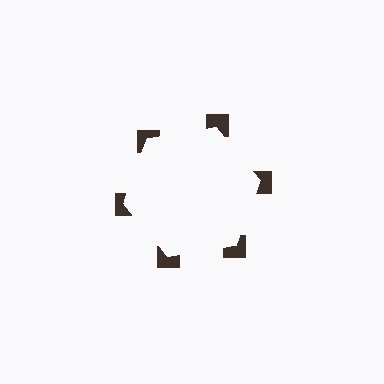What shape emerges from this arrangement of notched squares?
An illusory hexagon — its edges are inferred from the aligned wedge cuts in the notched squares, not physically drawn.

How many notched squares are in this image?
There are 6 — one at each vertex of the illusory hexagon.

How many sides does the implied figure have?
6 sides.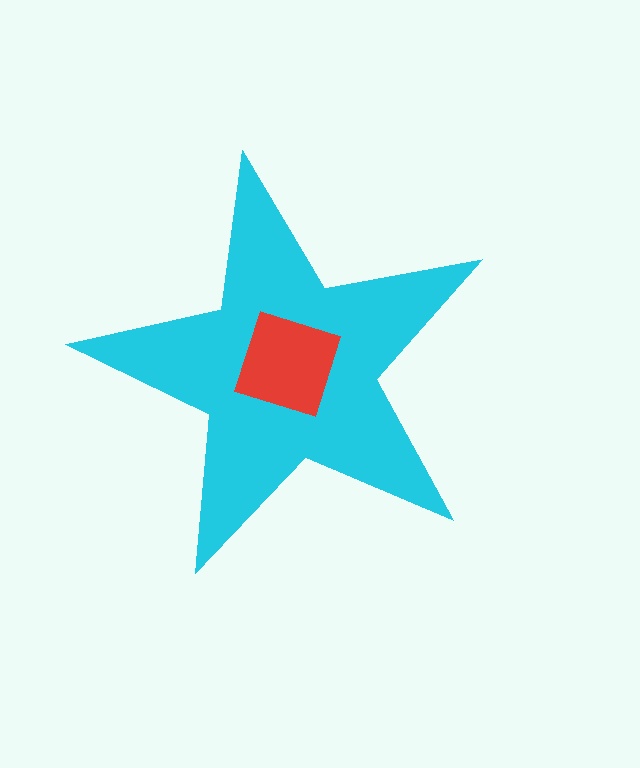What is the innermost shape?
The red diamond.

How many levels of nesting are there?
2.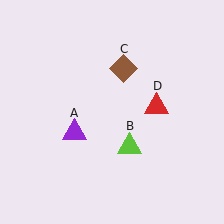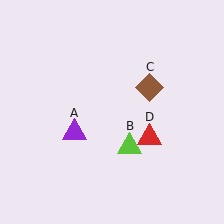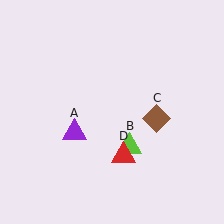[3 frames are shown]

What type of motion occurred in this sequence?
The brown diamond (object C), red triangle (object D) rotated clockwise around the center of the scene.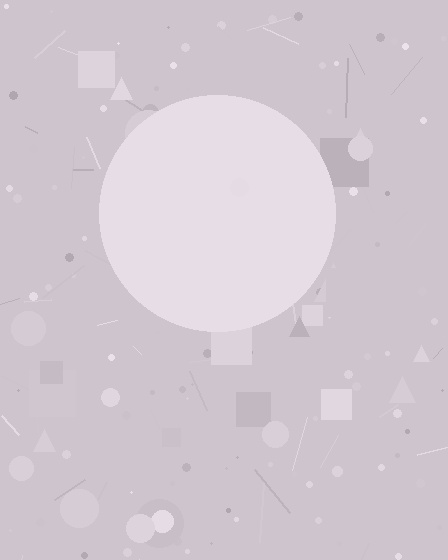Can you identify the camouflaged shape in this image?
The camouflaged shape is a circle.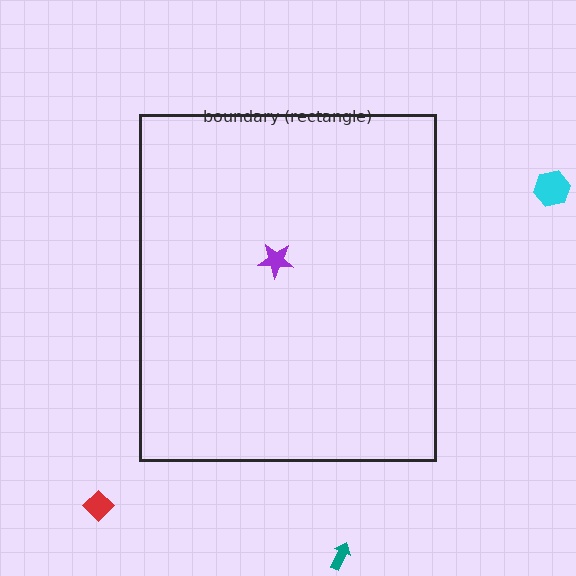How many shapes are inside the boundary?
1 inside, 3 outside.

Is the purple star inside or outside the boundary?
Inside.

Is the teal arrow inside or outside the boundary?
Outside.